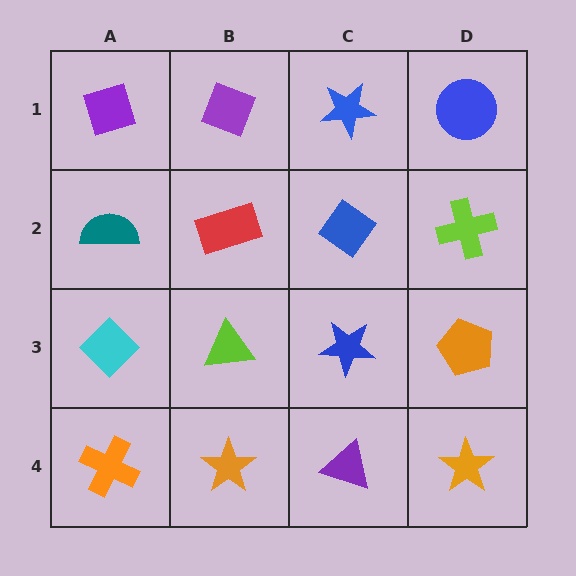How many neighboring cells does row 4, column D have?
2.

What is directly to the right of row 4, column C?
An orange star.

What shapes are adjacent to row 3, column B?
A red rectangle (row 2, column B), an orange star (row 4, column B), a cyan diamond (row 3, column A), a blue star (row 3, column C).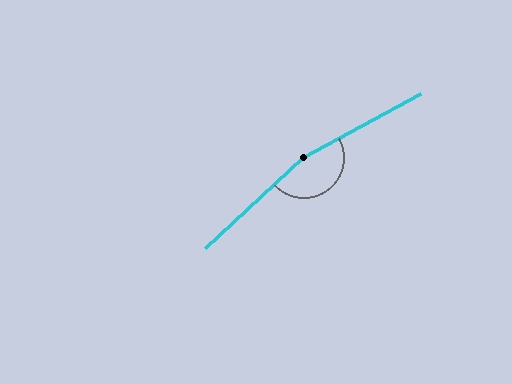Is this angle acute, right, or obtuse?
It is obtuse.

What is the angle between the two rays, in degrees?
Approximately 166 degrees.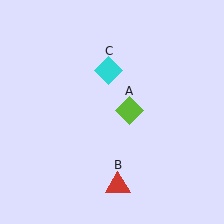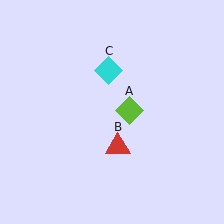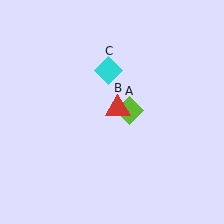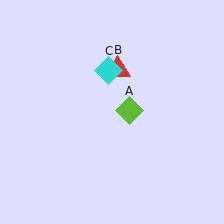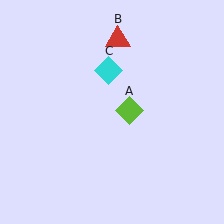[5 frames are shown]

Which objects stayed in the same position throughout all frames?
Lime diamond (object A) and cyan diamond (object C) remained stationary.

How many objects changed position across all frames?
1 object changed position: red triangle (object B).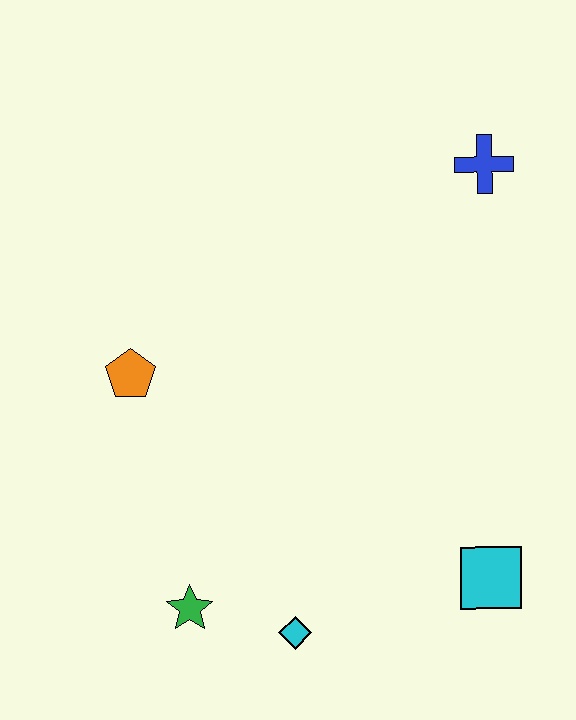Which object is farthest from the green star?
The blue cross is farthest from the green star.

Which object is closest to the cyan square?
The cyan diamond is closest to the cyan square.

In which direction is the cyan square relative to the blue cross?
The cyan square is below the blue cross.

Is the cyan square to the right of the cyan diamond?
Yes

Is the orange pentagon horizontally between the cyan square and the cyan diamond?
No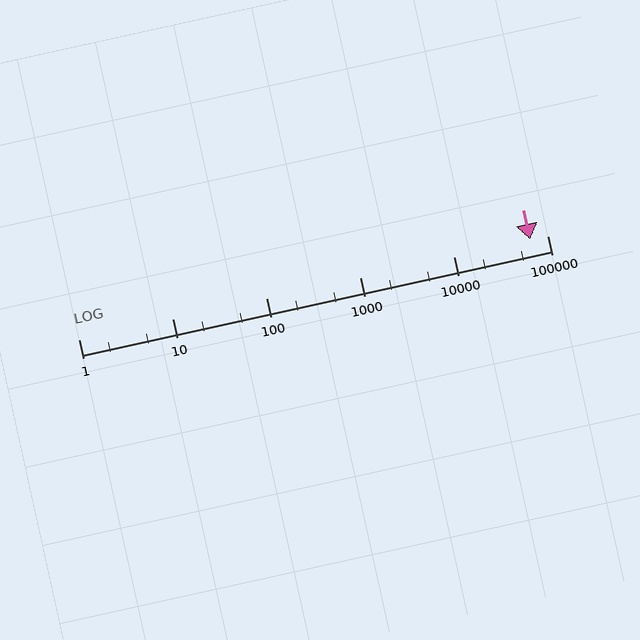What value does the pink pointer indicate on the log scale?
The pointer indicates approximately 65000.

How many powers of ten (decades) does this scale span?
The scale spans 5 decades, from 1 to 100000.